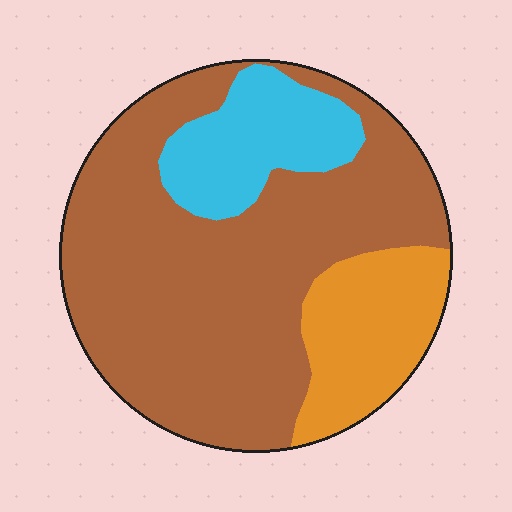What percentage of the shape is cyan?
Cyan covers around 15% of the shape.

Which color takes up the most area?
Brown, at roughly 65%.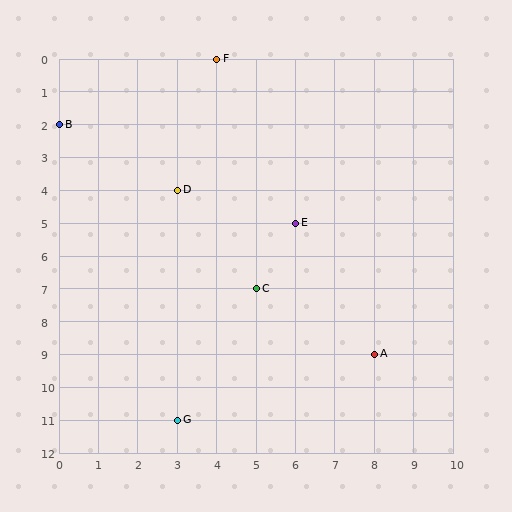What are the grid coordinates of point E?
Point E is at grid coordinates (6, 5).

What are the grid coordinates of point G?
Point G is at grid coordinates (3, 11).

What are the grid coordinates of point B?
Point B is at grid coordinates (0, 2).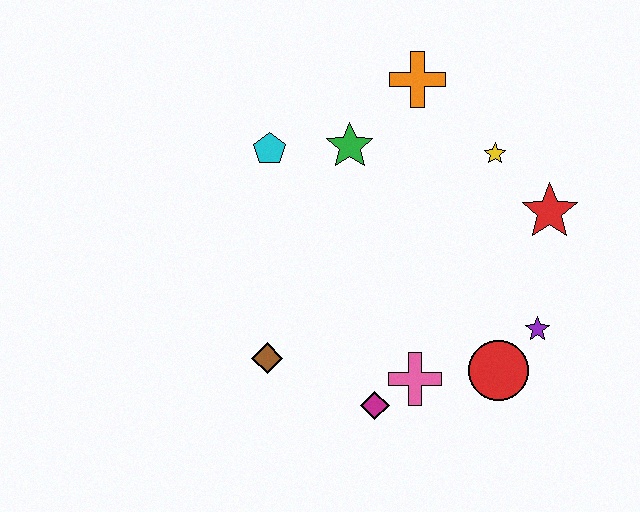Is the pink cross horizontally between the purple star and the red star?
No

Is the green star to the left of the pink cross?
Yes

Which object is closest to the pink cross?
The magenta diamond is closest to the pink cross.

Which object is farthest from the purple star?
The cyan pentagon is farthest from the purple star.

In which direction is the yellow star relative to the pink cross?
The yellow star is above the pink cross.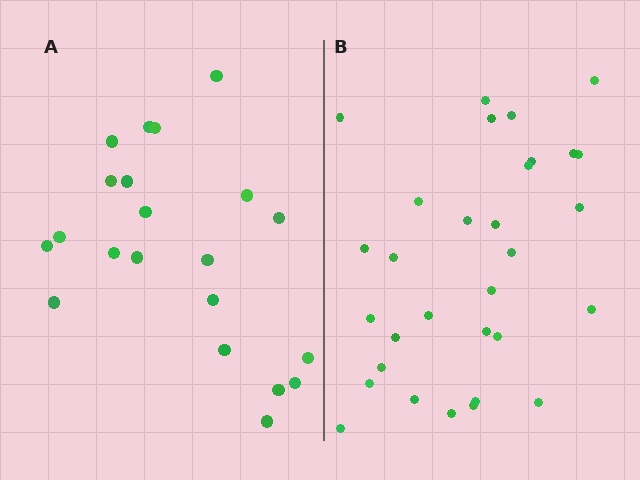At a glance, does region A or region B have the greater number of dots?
Region B (the right region) has more dots.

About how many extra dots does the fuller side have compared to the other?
Region B has roughly 10 or so more dots than region A.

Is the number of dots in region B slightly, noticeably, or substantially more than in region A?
Region B has substantially more. The ratio is roughly 1.5 to 1.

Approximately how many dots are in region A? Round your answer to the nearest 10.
About 20 dots. (The exact count is 21, which rounds to 20.)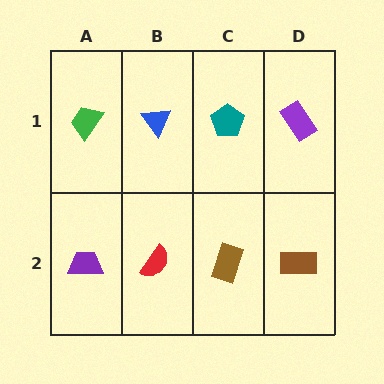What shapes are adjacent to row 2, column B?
A blue triangle (row 1, column B), a purple trapezoid (row 2, column A), a brown rectangle (row 2, column C).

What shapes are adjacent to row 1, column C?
A brown rectangle (row 2, column C), a blue triangle (row 1, column B), a purple rectangle (row 1, column D).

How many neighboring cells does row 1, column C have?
3.